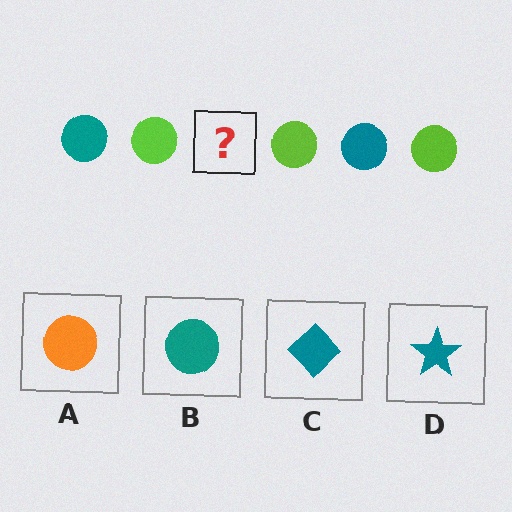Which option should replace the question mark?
Option B.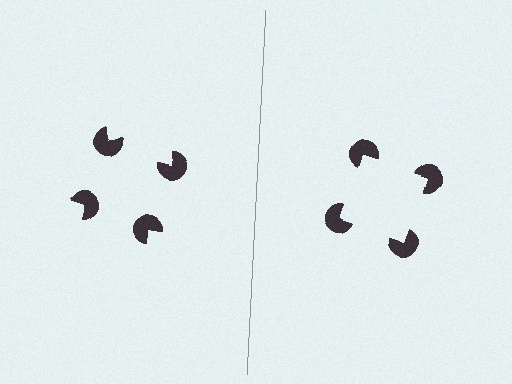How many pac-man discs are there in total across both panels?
8 — 4 on each side.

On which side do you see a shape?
An illusory square appears on the right side. On the left side the wedge cuts are rotated, so no coherent shape forms.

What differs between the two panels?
The pac-man discs are positioned identically on both sides; only the wedge orientations differ. On the right they align to a square; on the left they are misaligned.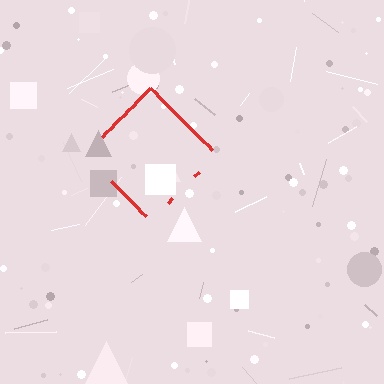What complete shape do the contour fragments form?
The contour fragments form a diamond.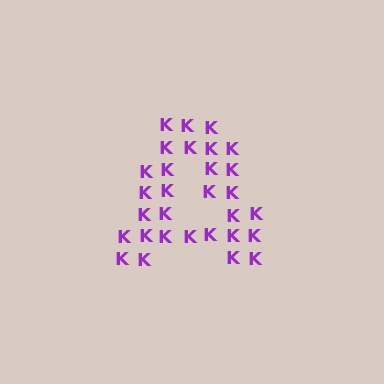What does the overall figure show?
The overall figure shows the letter A.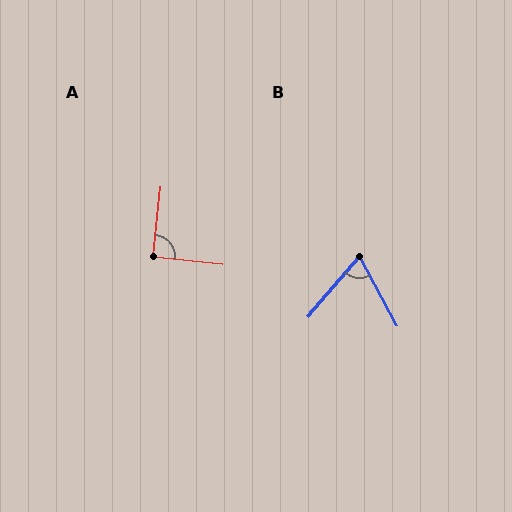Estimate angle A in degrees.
Approximately 90 degrees.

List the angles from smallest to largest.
B (68°), A (90°).